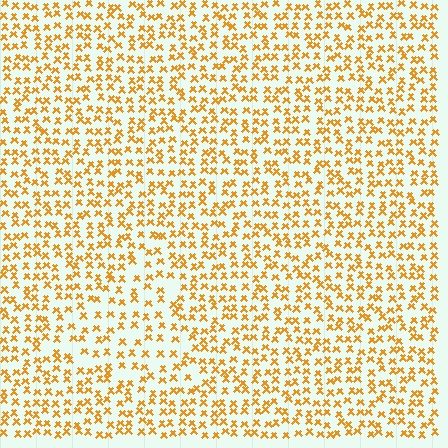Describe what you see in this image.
The image contains small orange elements arranged at two different densities. A triangle-shaped region is visible where the elements are less densely packed than the surrounding area.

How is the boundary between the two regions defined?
The boundary is defined by a change in element density (approximately 1.5x ratio). All elements are the same color, size, and shape.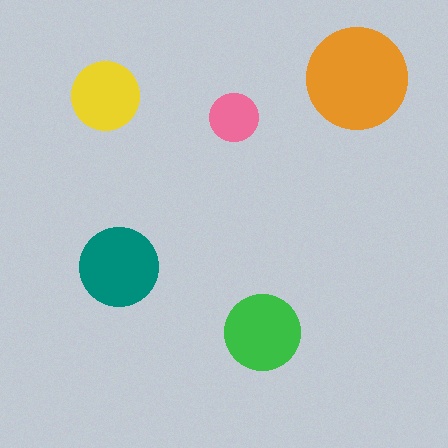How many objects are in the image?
There are 5 objects in the image.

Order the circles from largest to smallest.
the orange one, the teal one, the green one, the yellow one, the pink one.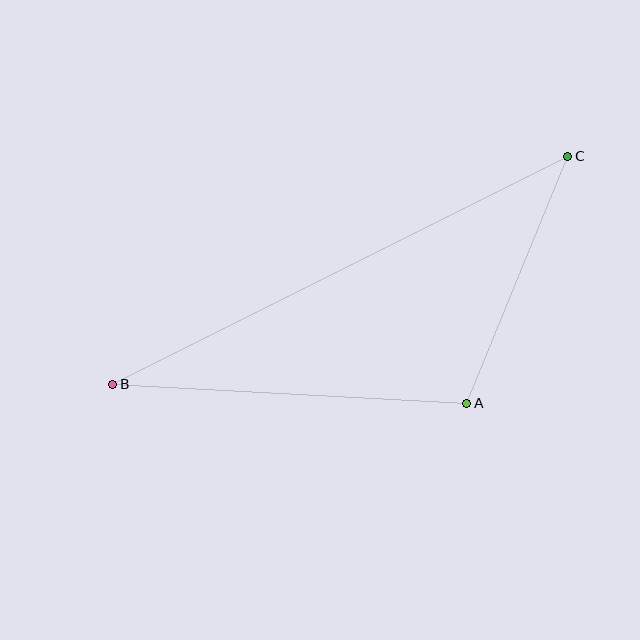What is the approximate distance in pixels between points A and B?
The distance between A and B is approximately 355 pixels.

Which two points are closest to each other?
Points A and C are closest to each other.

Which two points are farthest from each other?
Points B and C are farthest from each other.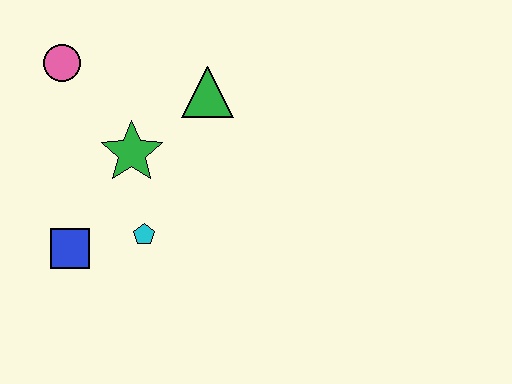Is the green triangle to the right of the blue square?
Yes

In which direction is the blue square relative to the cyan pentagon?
The blue square is to the left of the cyan pentagon.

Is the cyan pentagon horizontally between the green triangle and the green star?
Yes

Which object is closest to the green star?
The cyan pentagon is closest to the green star.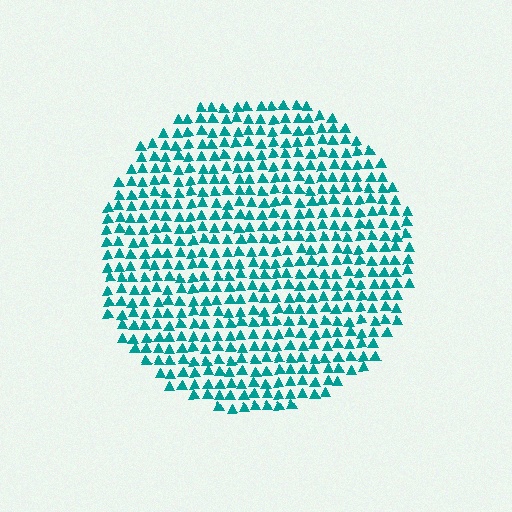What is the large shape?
The large shape is a circle.